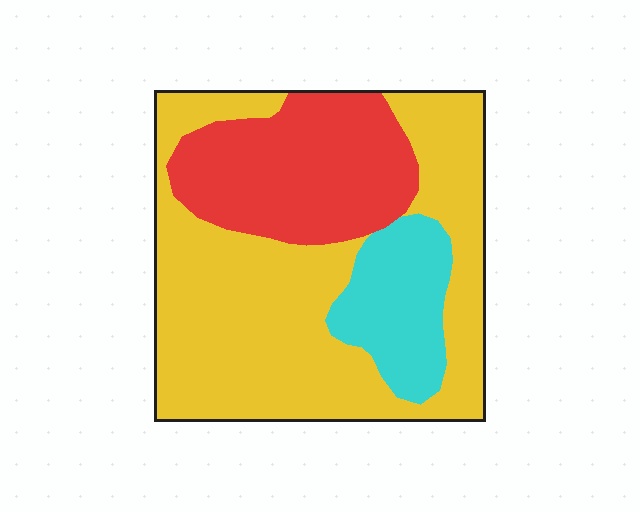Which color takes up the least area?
Cyan, at roughly 15%.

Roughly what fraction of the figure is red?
Red takes up about one quarter (1/4) of the figure.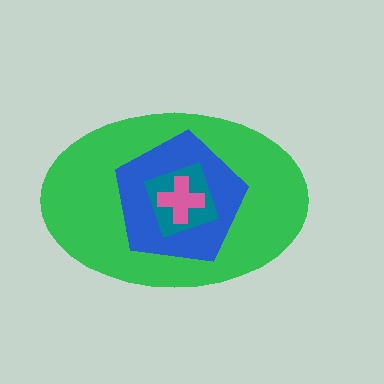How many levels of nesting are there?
4.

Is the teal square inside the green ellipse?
Yes.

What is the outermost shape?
The green ellipse.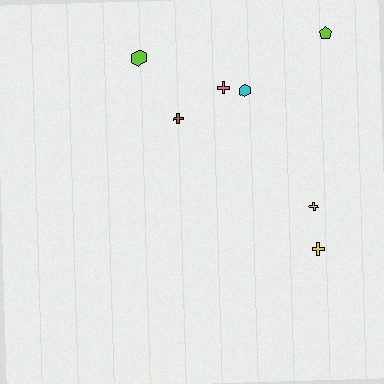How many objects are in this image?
There are 7 objects.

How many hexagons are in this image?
There are 2 hexagons.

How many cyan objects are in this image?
There is 1 cyan object.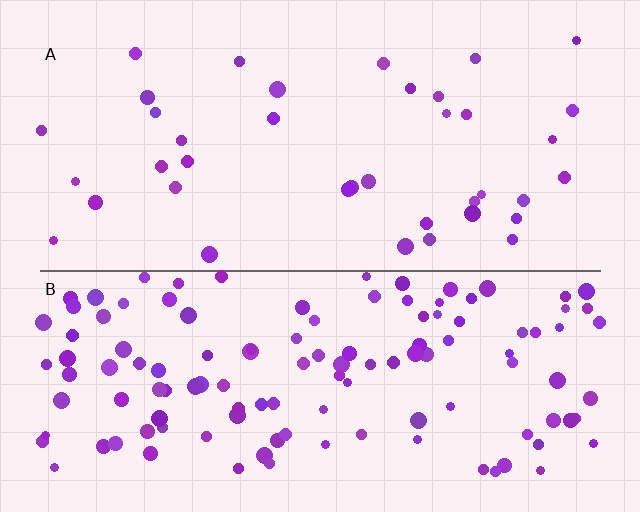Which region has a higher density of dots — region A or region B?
B (the bottom).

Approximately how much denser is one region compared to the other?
Approximately 3.2× — region B over region A.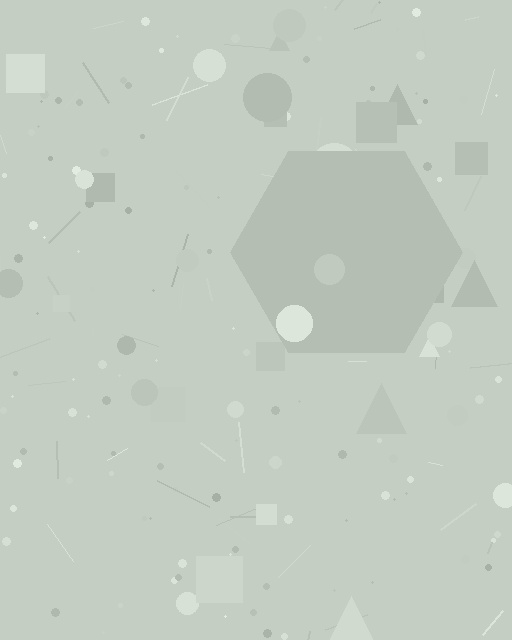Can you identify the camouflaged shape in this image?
The camouflaged shape is a hexagon.